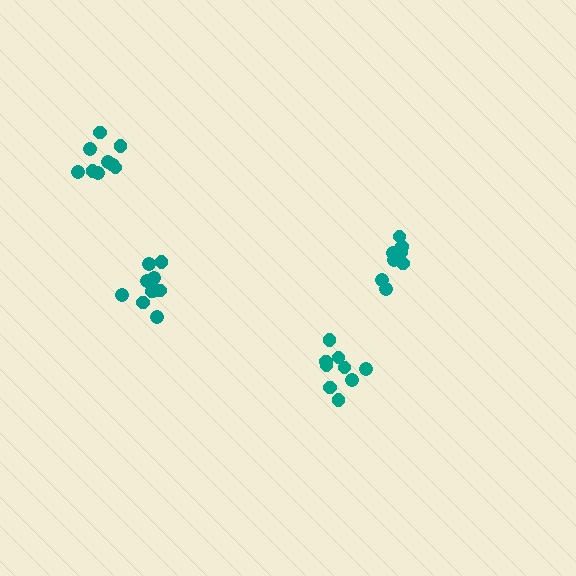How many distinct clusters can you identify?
There are 4 distinct clusters.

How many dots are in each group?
Group 1: 8 dots, Group 2: 10 dots, Group 3: 9 dots, Group 4: 9 dots (36 total).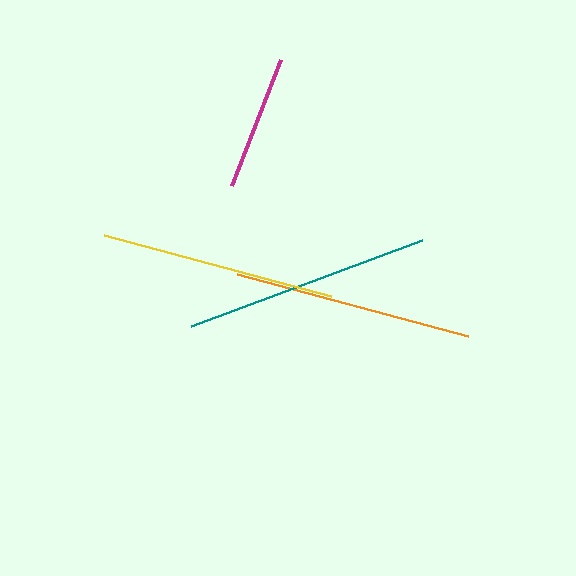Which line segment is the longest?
The teal line is the longest at approximately 246 pixels.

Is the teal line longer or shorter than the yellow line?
The teal line is longer than the yellow line.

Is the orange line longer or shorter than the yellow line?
The orange line is longer than the yellow line.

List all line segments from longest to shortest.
From longest to shortest: teal, orange, yellow, magenta.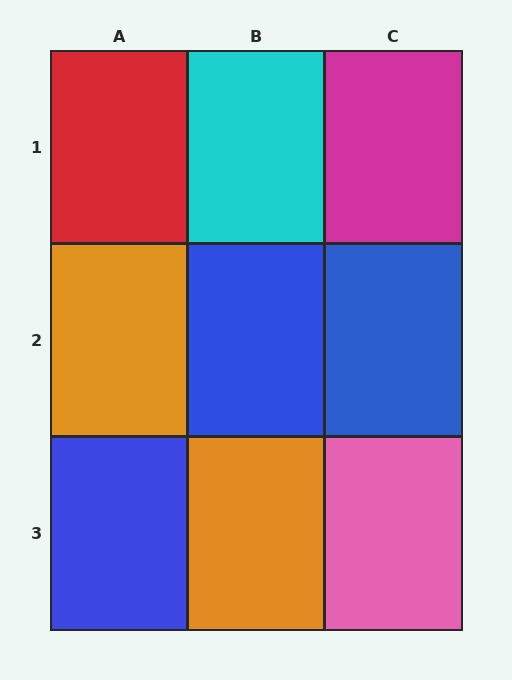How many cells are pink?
1 cell is pink.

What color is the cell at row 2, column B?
Blue.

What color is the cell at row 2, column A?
Orange.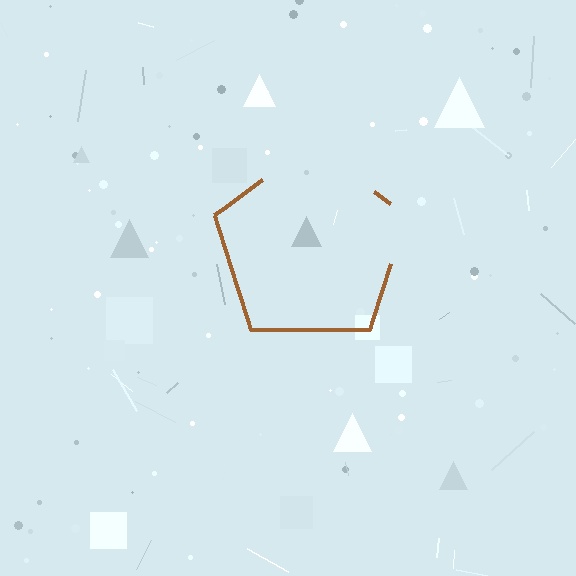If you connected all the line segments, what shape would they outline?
They would outline a pentagon.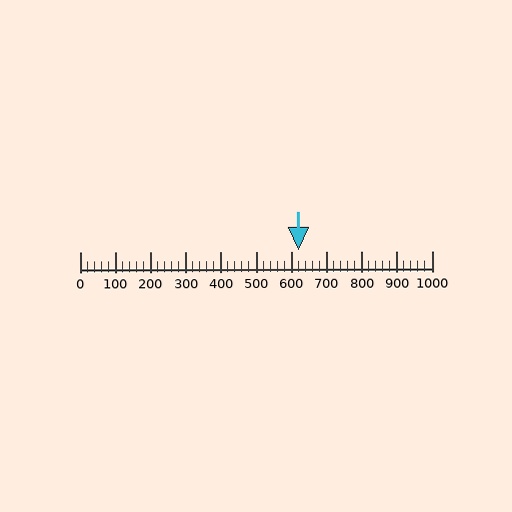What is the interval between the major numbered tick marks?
The major tick marks are spaced 100 units apart.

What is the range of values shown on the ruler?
The ruler shows values from 0 to 1000.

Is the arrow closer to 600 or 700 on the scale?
The arrow is closer to 600.